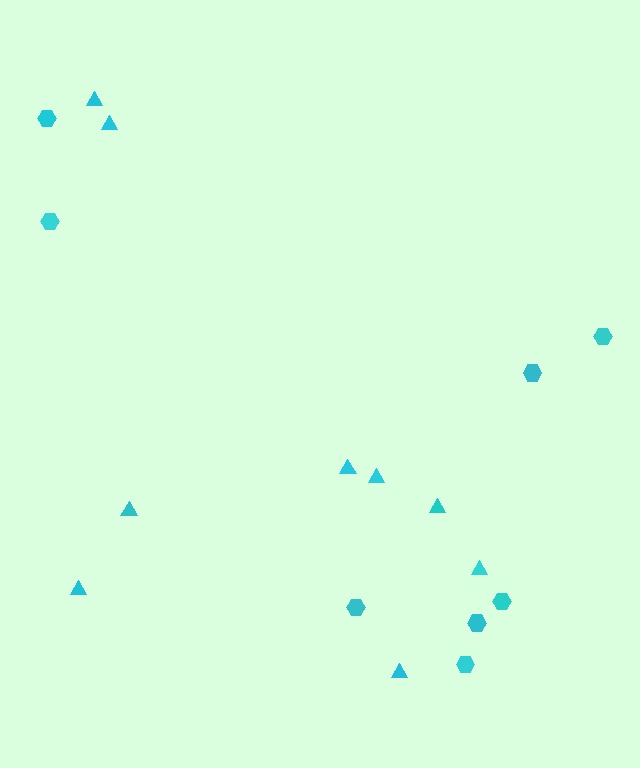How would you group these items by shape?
There are 2 groups: one group of triangles (9) and one group of hexagons (8).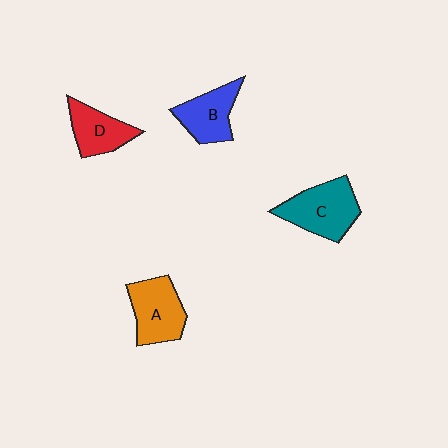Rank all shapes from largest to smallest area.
From largest to smallest: C (teal), A (orange), B (blue), D (red).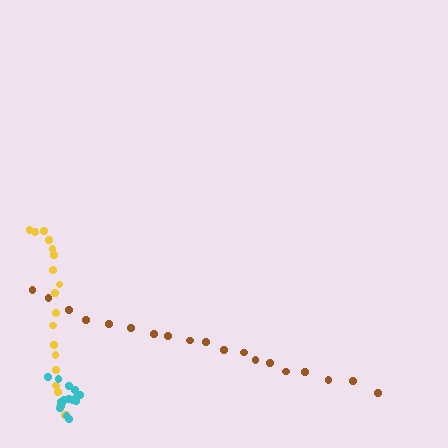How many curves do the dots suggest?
There are 3 distinct paths.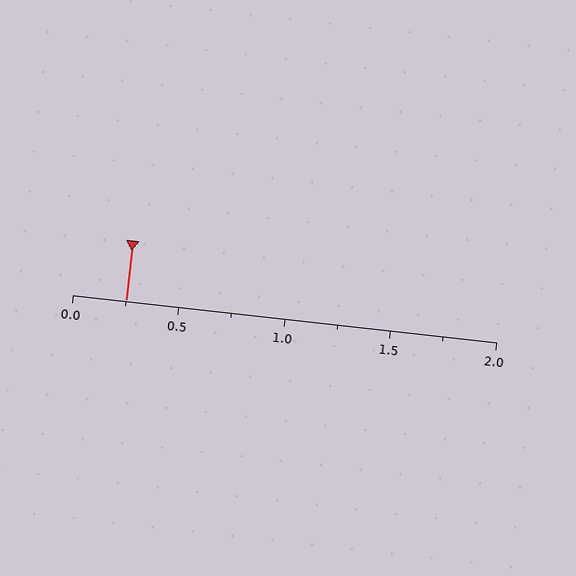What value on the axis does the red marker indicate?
The marker indicates approximately 0.25.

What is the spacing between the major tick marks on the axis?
The major ticks are spaced 0.5 apart.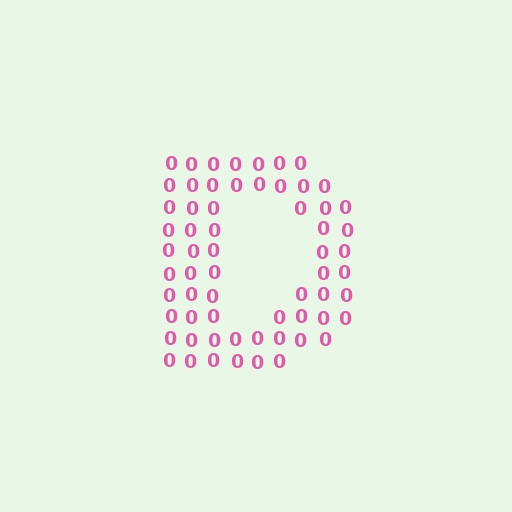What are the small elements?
The small elements are digit 0's.